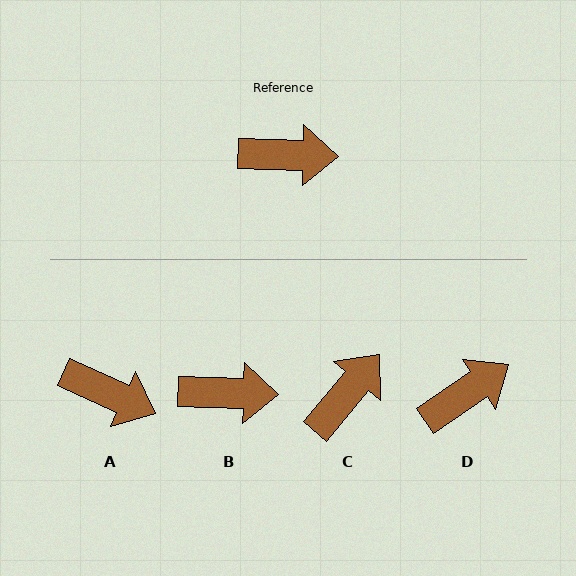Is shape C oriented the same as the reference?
No, it is off by about 52 degrees.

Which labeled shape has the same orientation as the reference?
B.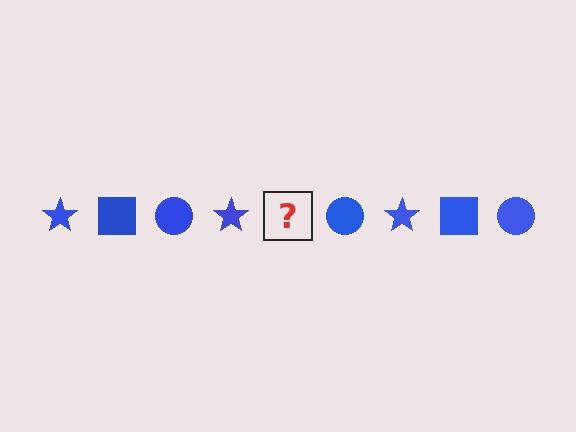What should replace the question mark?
The question mark should be replaced with a blue square.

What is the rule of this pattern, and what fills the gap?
The rule is that the pattern cycles through star, square, circle shapes in blue. The gap should be filled with a blue square.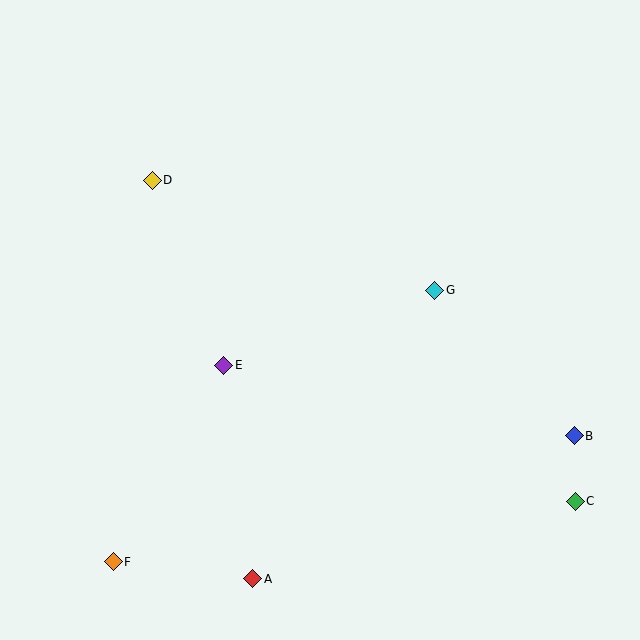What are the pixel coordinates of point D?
Point D is at (152, 180).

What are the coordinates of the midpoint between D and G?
The midpoint between D and G is at (294, 235).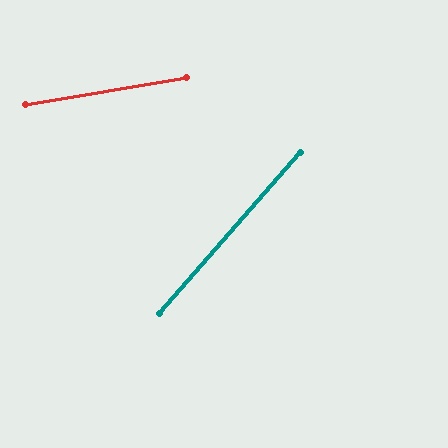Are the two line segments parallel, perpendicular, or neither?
Neither parallel nor perpendicular — they differ by about 39°.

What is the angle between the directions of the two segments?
Approximately 39 degrees.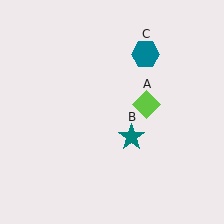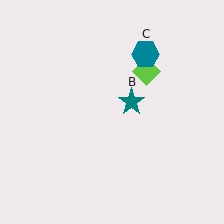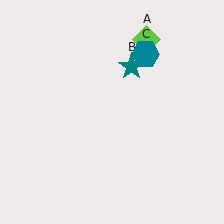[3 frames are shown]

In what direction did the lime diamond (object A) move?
The lime diamond (object A) moved up.